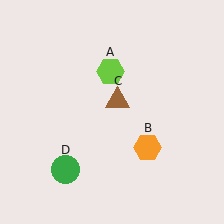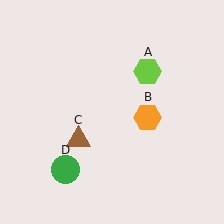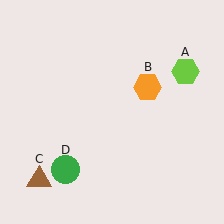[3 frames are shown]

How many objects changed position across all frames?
3 objects changed position: lime hexagon (object A), orange hexagon (object B), brown triangle (object C).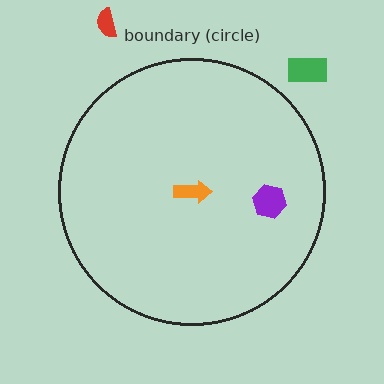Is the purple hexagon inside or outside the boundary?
Inside.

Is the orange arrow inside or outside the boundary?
Inside.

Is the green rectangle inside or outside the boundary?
Outside.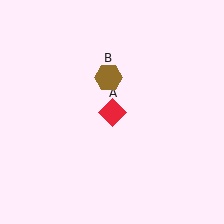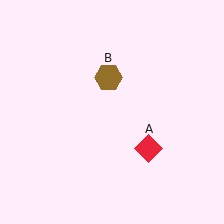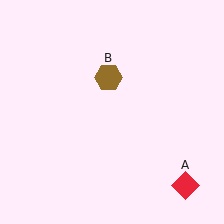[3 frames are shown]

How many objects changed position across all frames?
1 object changed position: red diamond (object A).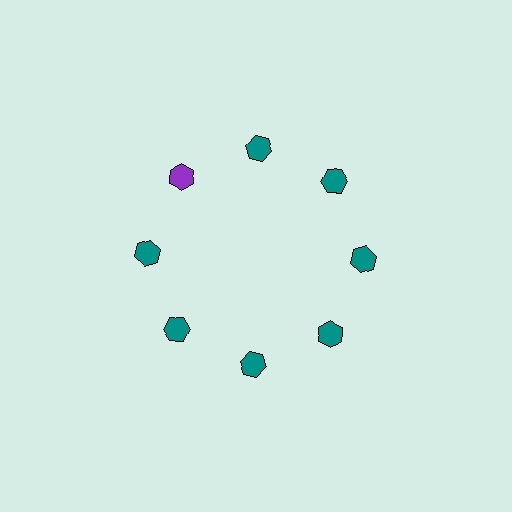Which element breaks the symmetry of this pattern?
The purple hexagon at roughly the 10 o'clock position breaks the symmetry. All other shapes are teal hexagons.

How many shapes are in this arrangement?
There are 8 shapes arranged in a ring pattern.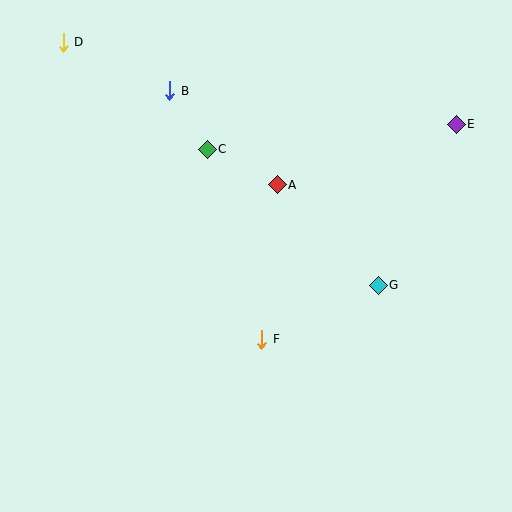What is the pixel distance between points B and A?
The distance between B and A is 143 pixels.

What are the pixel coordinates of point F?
Point F is at (262, 339).